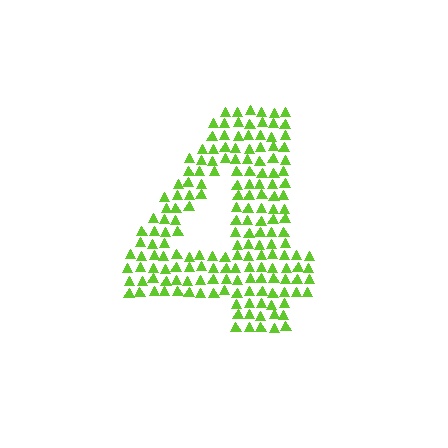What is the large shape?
The large shape is the digit 4.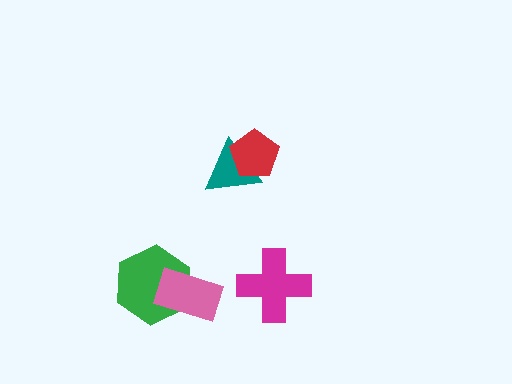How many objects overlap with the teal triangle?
1 object overlaps with the teal triangle.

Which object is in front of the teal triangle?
The red pentagon is in front of the teal triangle.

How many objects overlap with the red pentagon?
1 object overlaps with the red pentagon.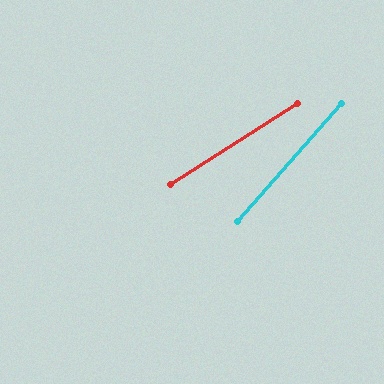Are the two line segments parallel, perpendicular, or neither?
Neither parallel nor perpendicular — they differ by about 16°.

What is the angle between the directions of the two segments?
Approximately 16 degrees.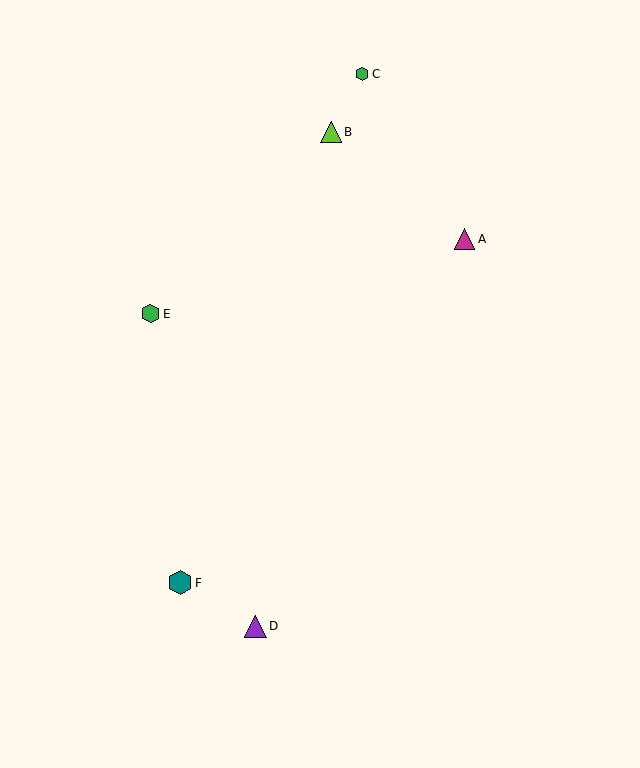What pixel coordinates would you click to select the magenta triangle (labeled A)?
Click at (465, 239) to select the magenta triangle A.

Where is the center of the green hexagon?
The center of the green hexagon is at (151, 314).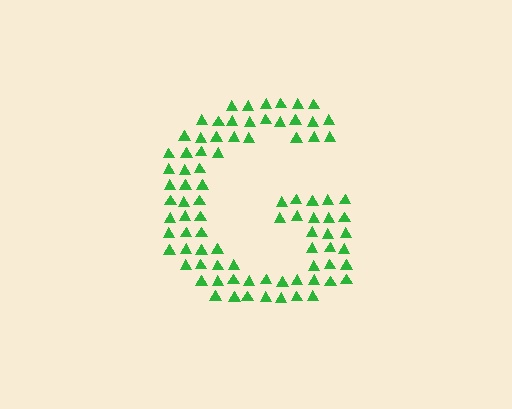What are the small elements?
The small elements are triangles.